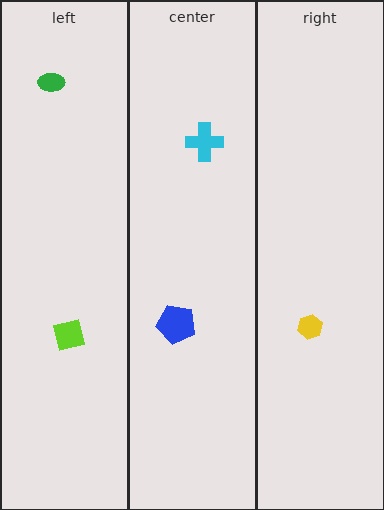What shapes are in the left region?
The lime square, the green ellipse.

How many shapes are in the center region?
2.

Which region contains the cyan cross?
The center region.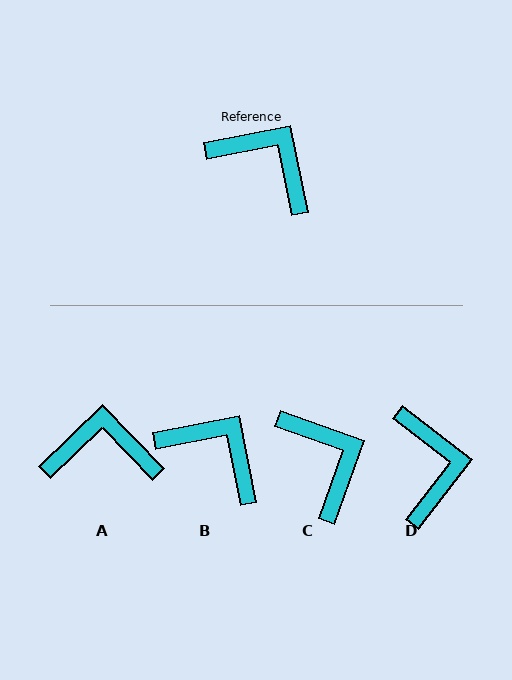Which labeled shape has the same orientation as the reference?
B.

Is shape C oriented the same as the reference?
No, it is off by about 31 degrees.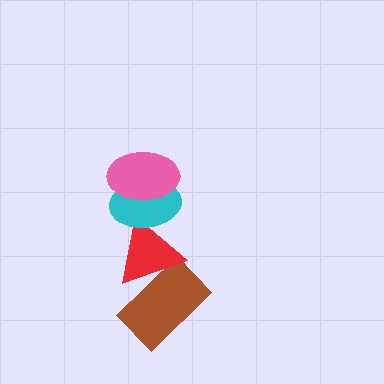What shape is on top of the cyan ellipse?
The pink ellipse is on top of the cyan ellipse.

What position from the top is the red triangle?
The red triangle is 3rd from the top.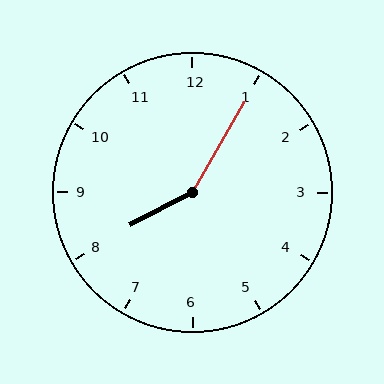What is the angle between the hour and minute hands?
Approximately 148 degrees.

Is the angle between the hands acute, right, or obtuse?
It is obtuse.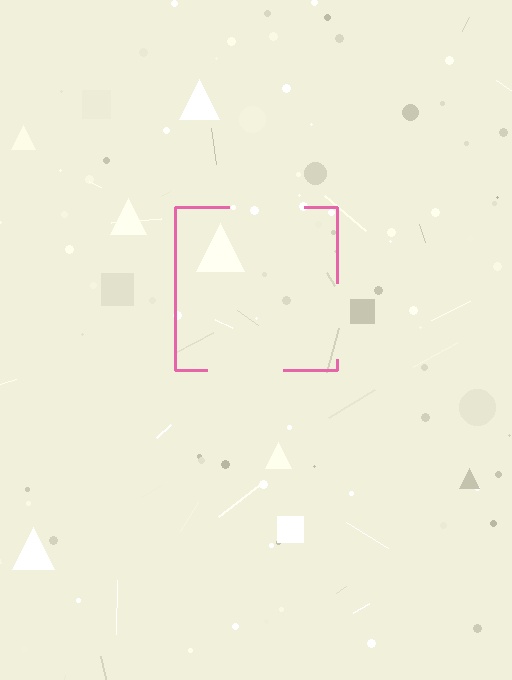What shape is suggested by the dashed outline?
The dashed outline suggests a square.